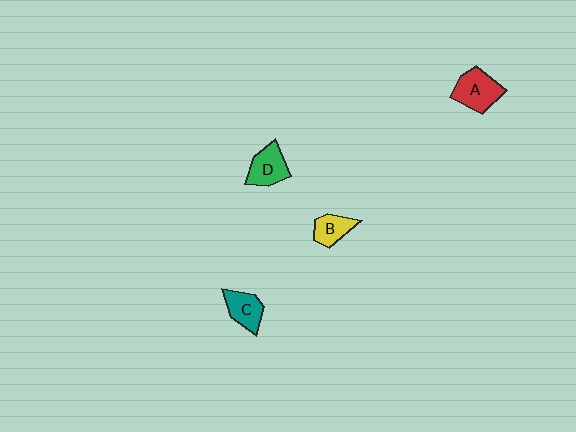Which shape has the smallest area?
Shape B (yellow).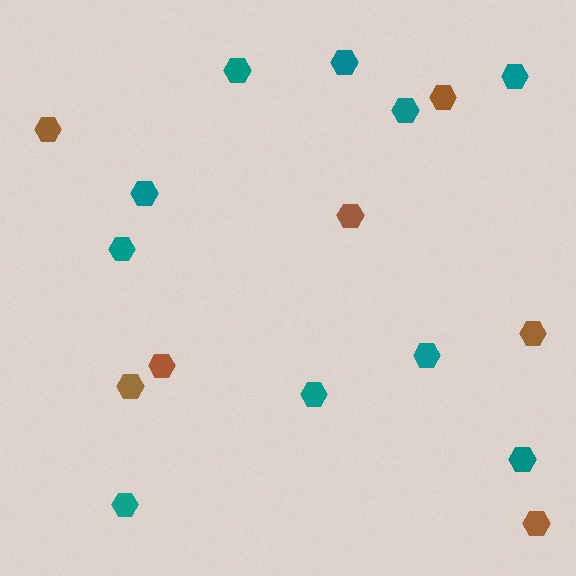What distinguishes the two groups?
There are 2 groups: one group of brown hexagons (7) and one group of teal hexagons (10).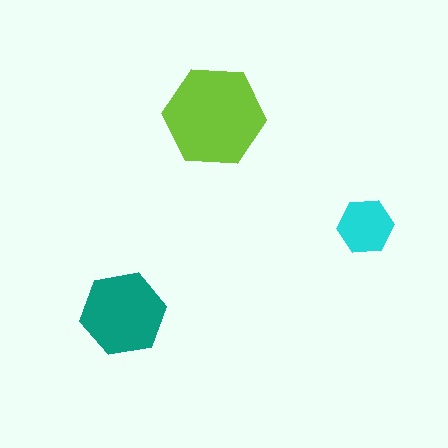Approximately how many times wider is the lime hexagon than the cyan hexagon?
About 2 times wider.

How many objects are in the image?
There are 3 objects in the image.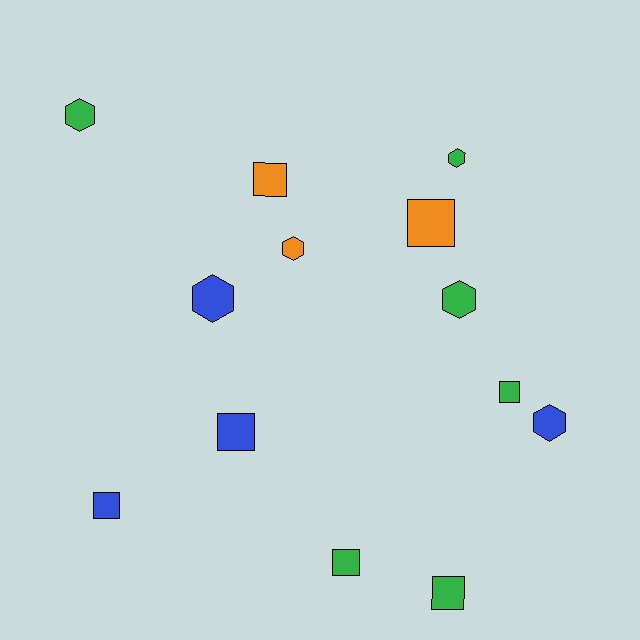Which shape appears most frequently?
Square, with 7 objects.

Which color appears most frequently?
Green, with 6 objects.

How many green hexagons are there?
There are 3 green hexagons.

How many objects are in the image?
There are 13 objects.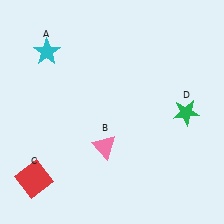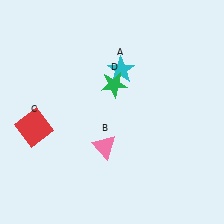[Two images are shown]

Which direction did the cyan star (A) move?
The cyan star (A) moved right.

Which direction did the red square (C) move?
The red square (C) moved up.